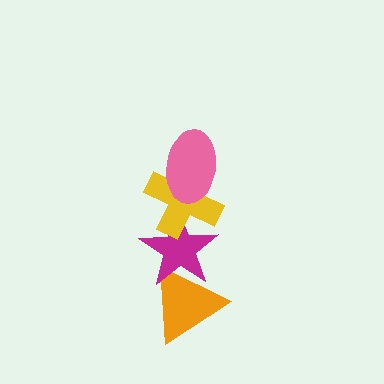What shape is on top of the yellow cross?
The pink ellipse is on top of the yellow cross.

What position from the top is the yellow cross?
The yellow cross is 2nd from the top.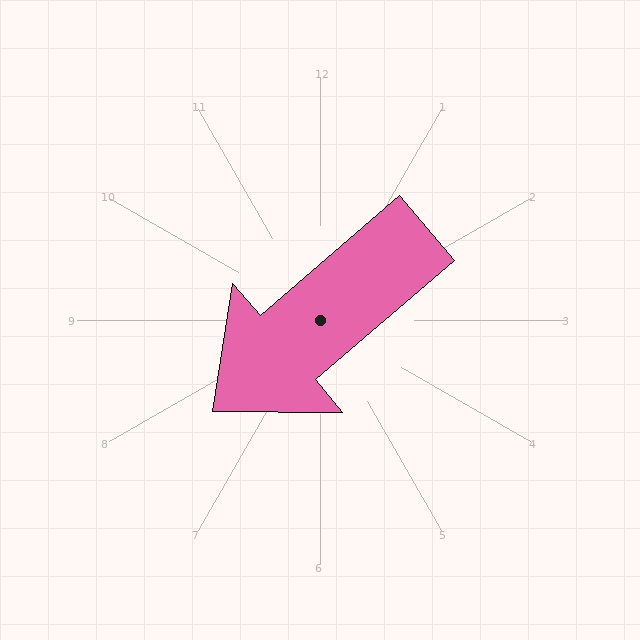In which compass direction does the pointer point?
Southwest.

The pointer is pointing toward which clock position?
Roughly 8 o'clock.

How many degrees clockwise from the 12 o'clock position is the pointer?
Approximately 229 degrees.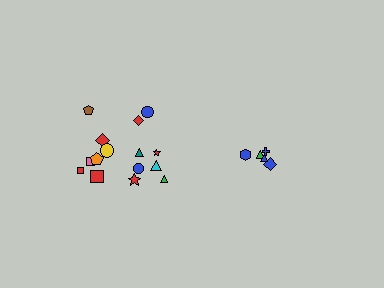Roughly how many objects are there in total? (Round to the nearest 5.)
Roughly 20 objects in total.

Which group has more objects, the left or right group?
The left group.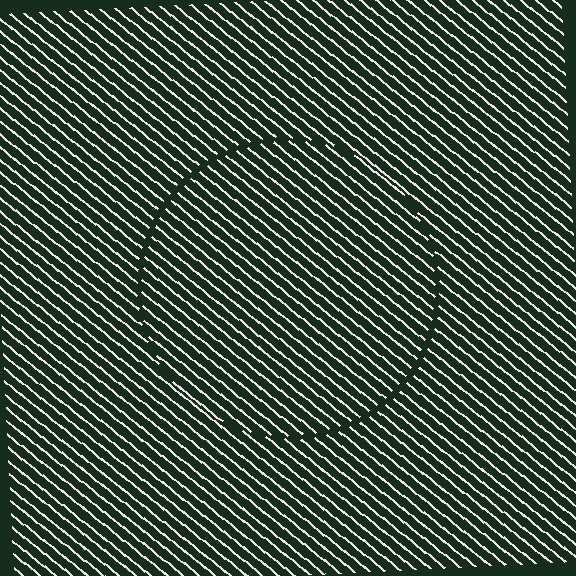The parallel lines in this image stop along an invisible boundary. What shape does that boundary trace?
An illusory circle. The interior of the shape contains the same grating, shifted by half a period — the contour is defined by the phase discontinuity where line-ends from the inner and outer gratings abut.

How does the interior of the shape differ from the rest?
The interior of the shape contains the same grating, shifted by half a period — the contour is defined by the phase discontinuity where line-ends from the inner and outer gratings abut.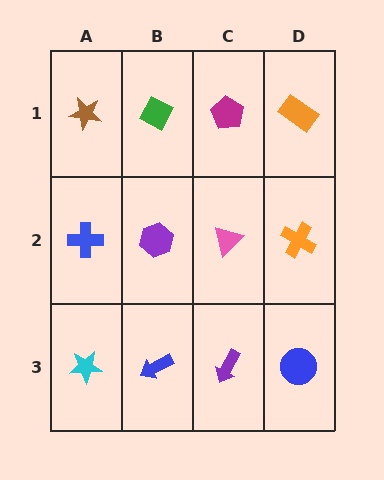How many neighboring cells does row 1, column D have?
2.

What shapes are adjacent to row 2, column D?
An orange rectangle (row 1, column D), a blue circle (row 3, column D), a pink triangle (row 2, column C).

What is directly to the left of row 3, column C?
A blue arrow.